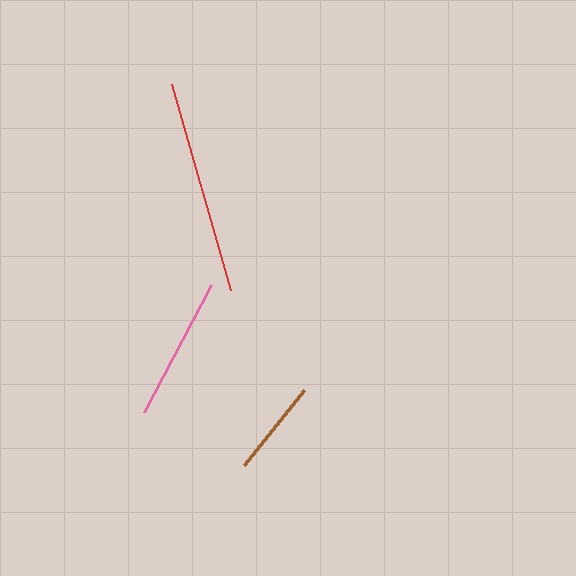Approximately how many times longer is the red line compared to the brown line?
The red line is approximately 2.2 times the length of the brown line.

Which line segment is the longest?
The red line is the longest at approximately 215 pixels.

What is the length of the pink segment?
The pink segment is approximately 144 pixels long.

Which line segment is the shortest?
The brown line is the shortest at approximately 97 pixels.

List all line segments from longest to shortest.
From longest to shortest: red, pink, brown.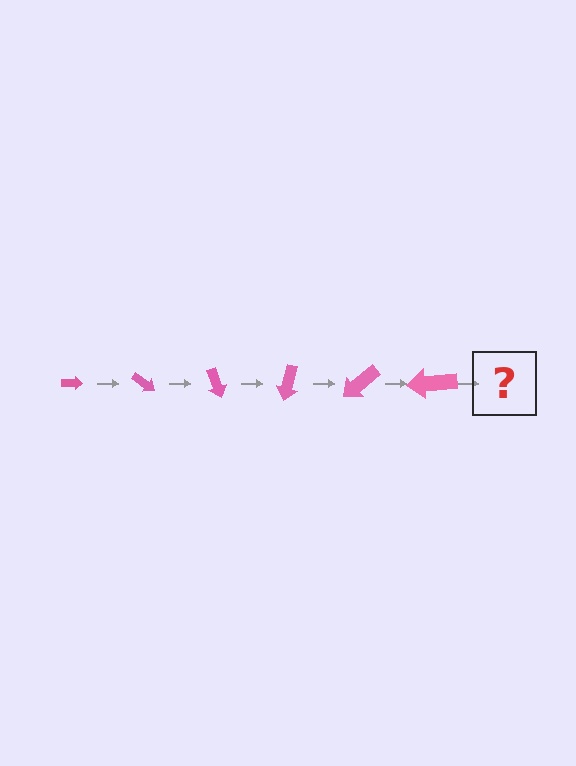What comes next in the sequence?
The next element should be an arrow, larger than the previous one and rotated 210 degrees from the start.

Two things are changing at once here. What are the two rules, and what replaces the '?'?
The two rules are that the arrow grows larger each step and it rotates 35 degrees each step. The '?' should be an arrow, larger than the previous one and rotated 210 degrees from the start.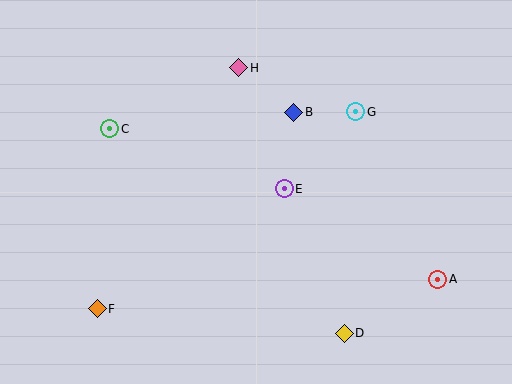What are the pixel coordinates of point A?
Point A is at (438, 279).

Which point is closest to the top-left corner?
Point C is closest to the top-left corner.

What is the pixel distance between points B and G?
The distance between B and G is 62 pixels.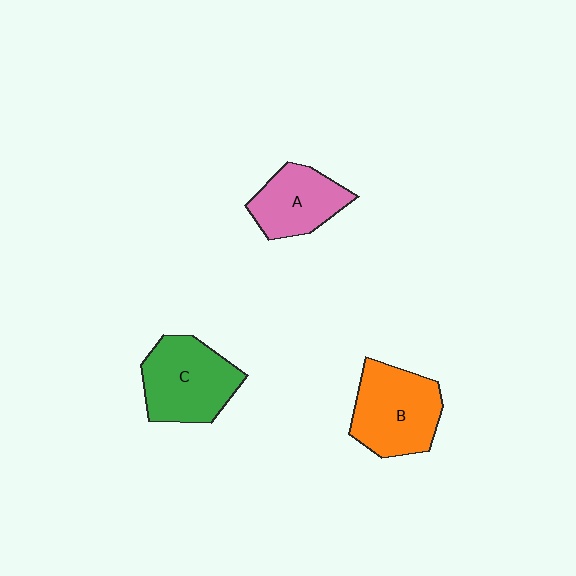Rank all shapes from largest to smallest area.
From largest to smallest: C (green), B (orange), A (pink).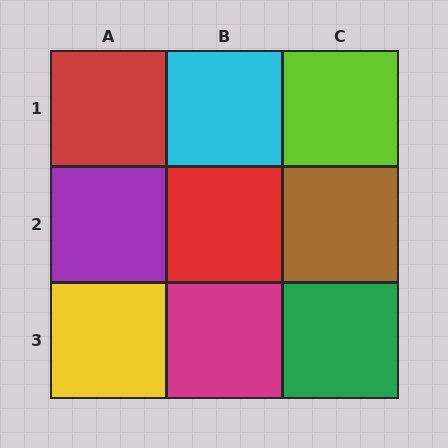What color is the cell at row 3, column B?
Magenta.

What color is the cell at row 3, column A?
Yellow.